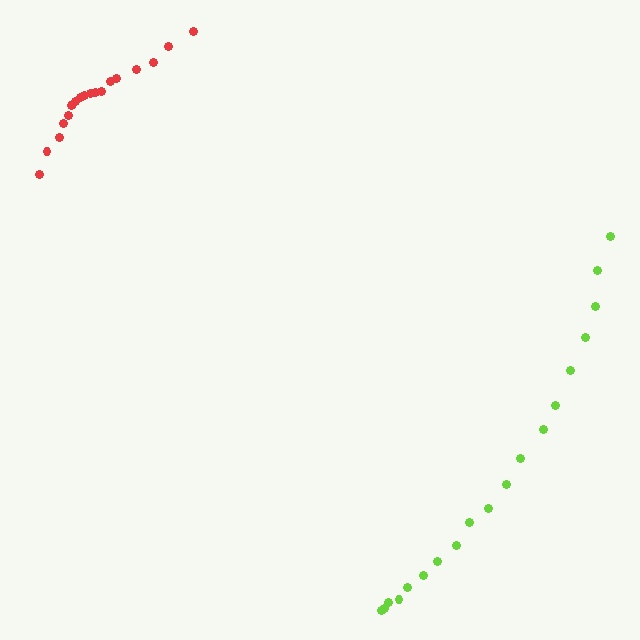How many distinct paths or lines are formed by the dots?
There are 2 distinct paths.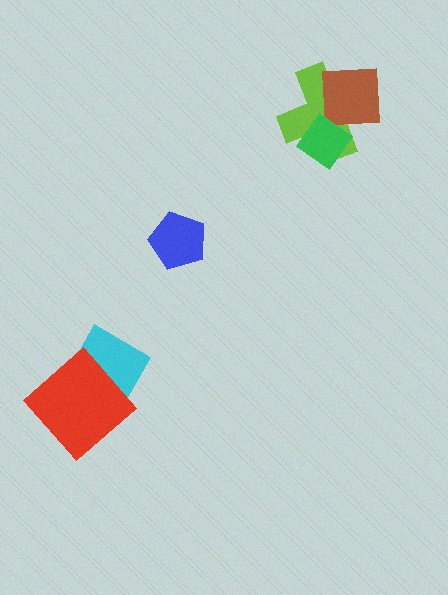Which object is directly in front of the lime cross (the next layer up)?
The brown square is directly in front of the lime cross.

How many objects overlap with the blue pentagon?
0 objects overlap with the blue pentagon.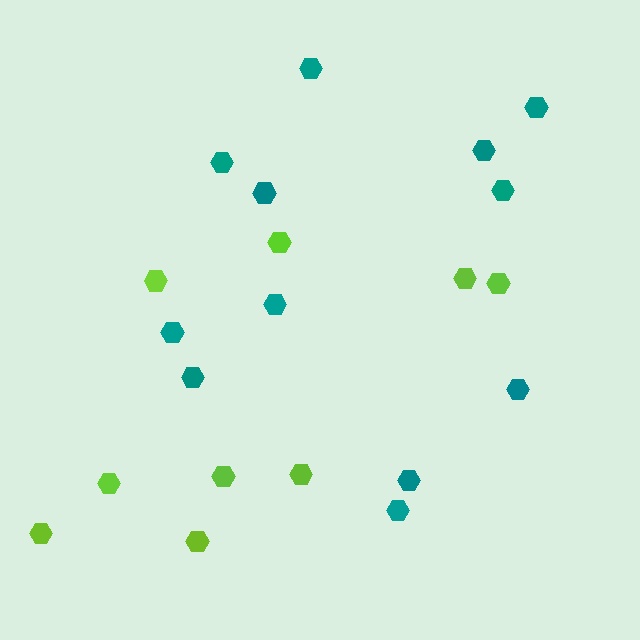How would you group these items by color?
There are 2 groups: one group of lime hexagons (9) and one group of teal hexagons (12).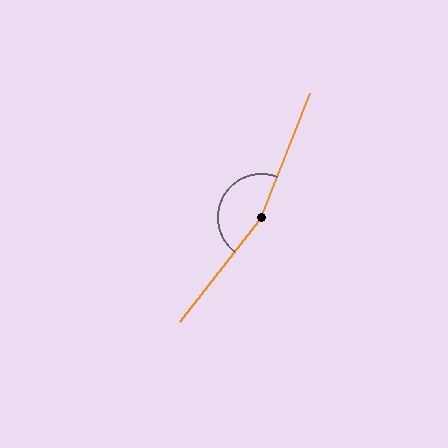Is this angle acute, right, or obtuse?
It is obtuse.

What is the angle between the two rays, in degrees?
Approximately 164 degrees.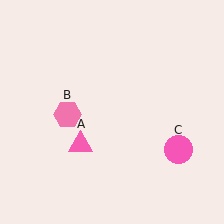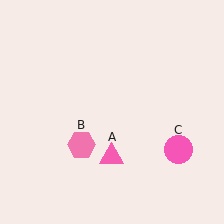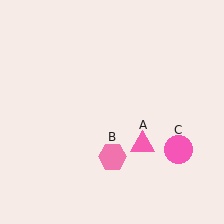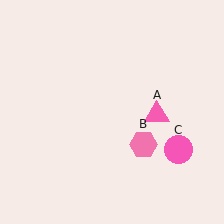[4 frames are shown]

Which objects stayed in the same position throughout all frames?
Pink circle (object C) remained stationary.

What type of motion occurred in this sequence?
The pink triangle (object A), pink hexagon (object B) rotated counterclockwise around the center of the scene.